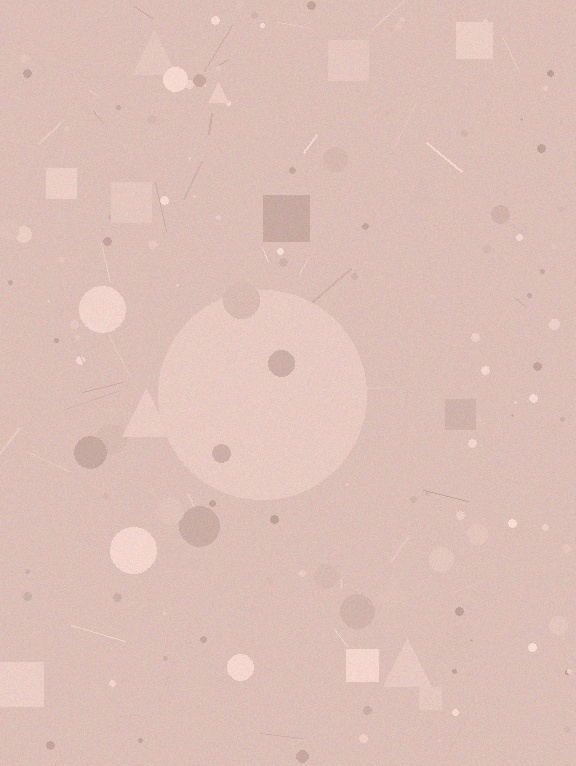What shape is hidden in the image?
A circle is hidden in the image.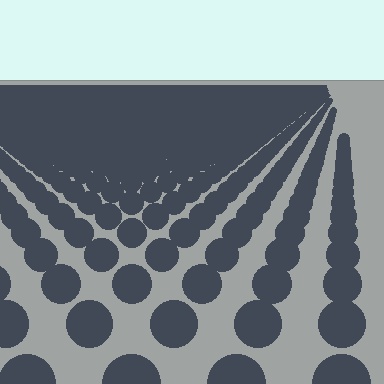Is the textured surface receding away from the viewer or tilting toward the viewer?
The surface is receding away from the viewer. Texture elements get smaller and denser toward the top.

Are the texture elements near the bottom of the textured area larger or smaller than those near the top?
Larger. Near the bottom, elements are closer to the viewer and appear at a bigger on-screen size.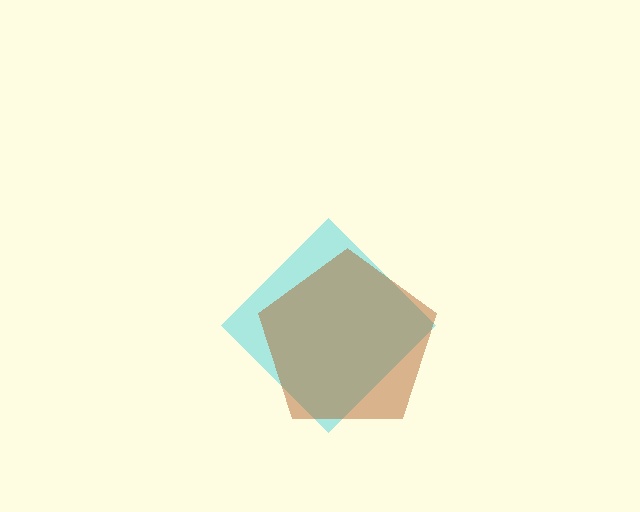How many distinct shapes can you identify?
There are 2 distinct shapes: a cyan diamond, a brown pentagon.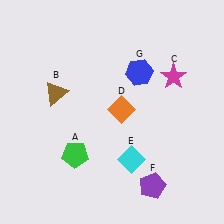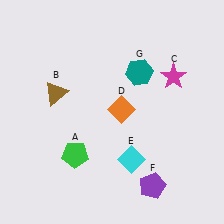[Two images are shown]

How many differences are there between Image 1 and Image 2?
There is 1 difference between the two images.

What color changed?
The hexagon (G) changed from blue in Image 1 to teal in Image 2.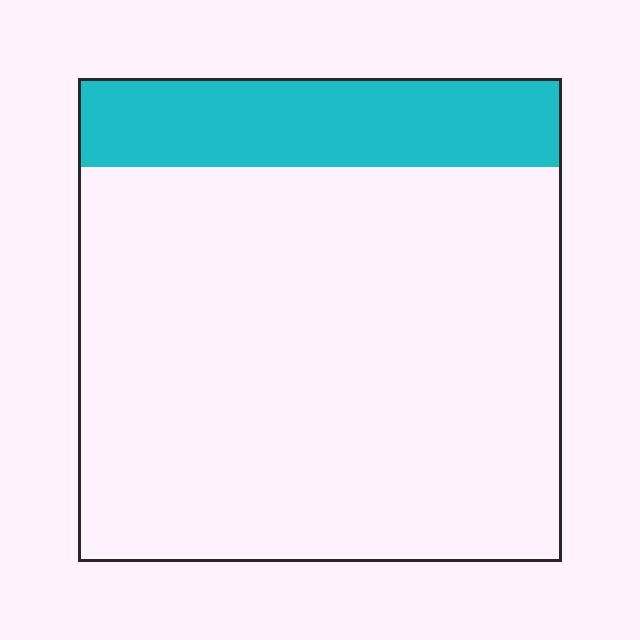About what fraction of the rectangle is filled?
About one fifth (1/5).